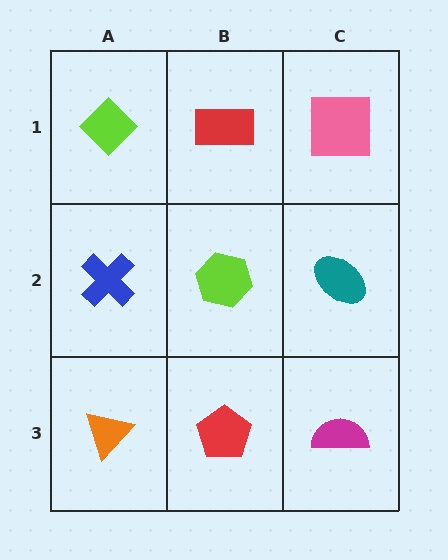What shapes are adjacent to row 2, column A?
A lime diamond (row 1, column A), an orange triangle (row 3, column A), a lime hexagon (row 2, column B).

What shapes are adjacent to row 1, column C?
A teal ellipse (row 2, column C), a red rectangle (row 1, column B).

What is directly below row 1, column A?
A blue cross.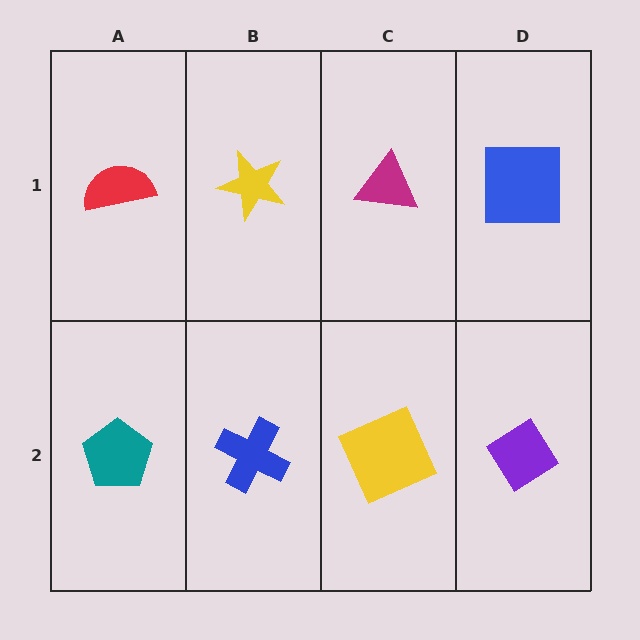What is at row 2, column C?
A yellow square.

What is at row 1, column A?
A red semicircle.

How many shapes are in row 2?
4 shapes.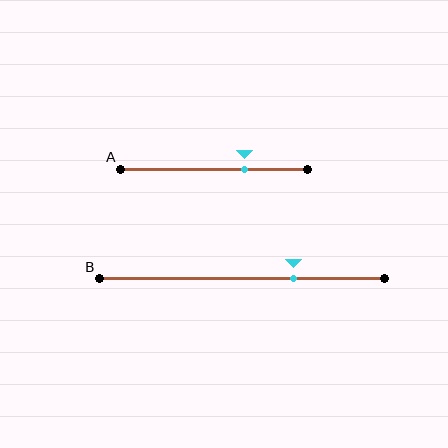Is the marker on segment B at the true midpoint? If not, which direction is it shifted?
No, the marker on segment B is shifted to the right by about 18% of the segment length.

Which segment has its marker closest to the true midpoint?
Segment A has its marker closest to the true midpoint.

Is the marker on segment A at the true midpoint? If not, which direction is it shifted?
No, the marker on segment A is shifted to the right by about 16% of the segment length.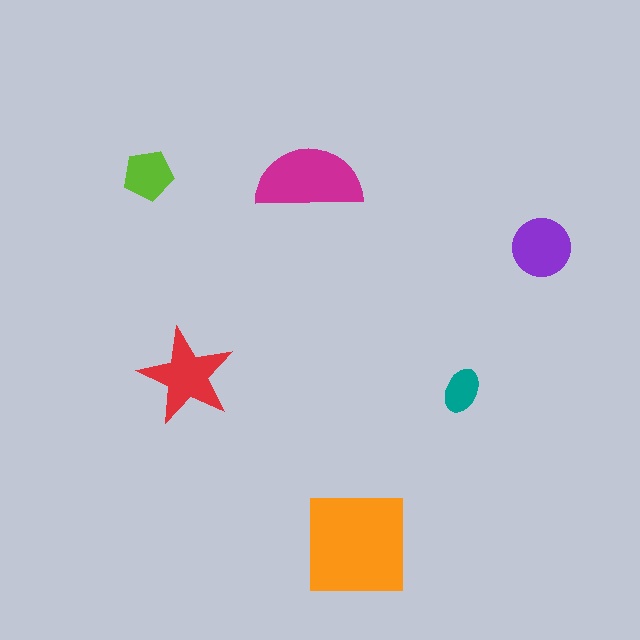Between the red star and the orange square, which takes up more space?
The orange square.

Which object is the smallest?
The teal ellipse.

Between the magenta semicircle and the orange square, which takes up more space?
The orange square.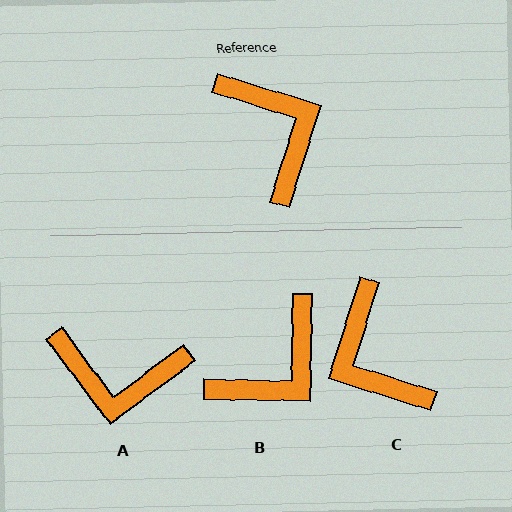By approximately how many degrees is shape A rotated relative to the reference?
Approximately 126 degrees clockwise.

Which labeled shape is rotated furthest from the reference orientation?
C, about 180 degrees away.